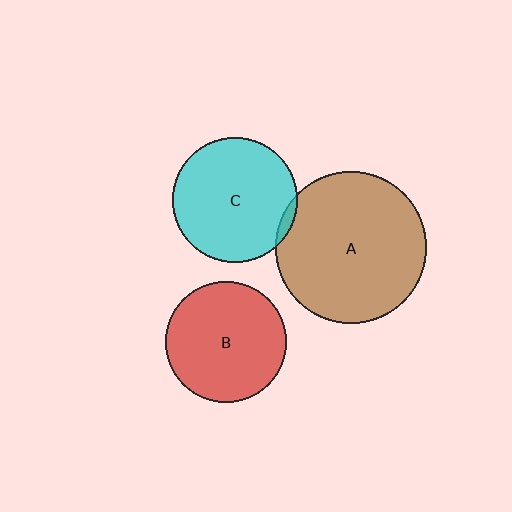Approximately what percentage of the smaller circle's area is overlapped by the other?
Approximately 5%.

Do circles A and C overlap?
Yes.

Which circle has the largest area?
Circle A (brown).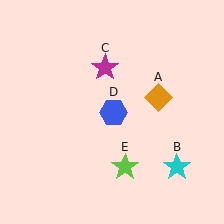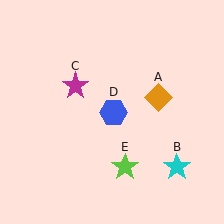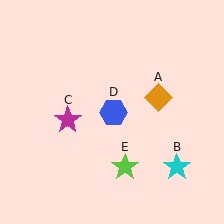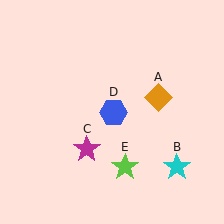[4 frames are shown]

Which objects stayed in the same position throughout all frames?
Orange diamond (object A) and cyan star (object B) and blue hexagon (object D) and lime star (object E) remained stationary.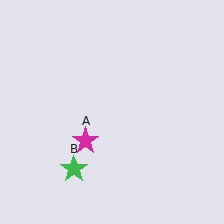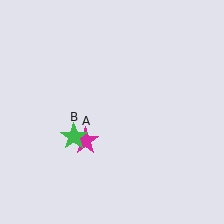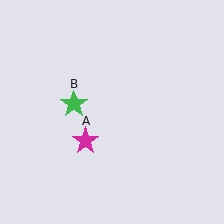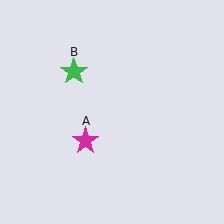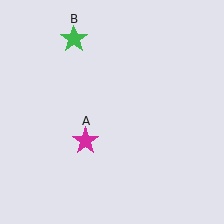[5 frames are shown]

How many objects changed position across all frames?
1 object changed position: green star (object B).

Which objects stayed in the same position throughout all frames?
Magenta star (object A) remained stationary.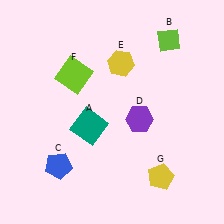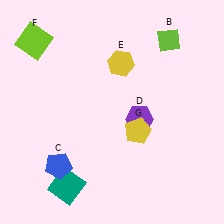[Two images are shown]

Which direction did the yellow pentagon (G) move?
The yellow pentagon (G) moved up.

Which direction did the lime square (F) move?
The lime square (F) moved left.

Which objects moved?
The objects that moved are: the teal square (A), the lime square (F), the yellow pentagon (G).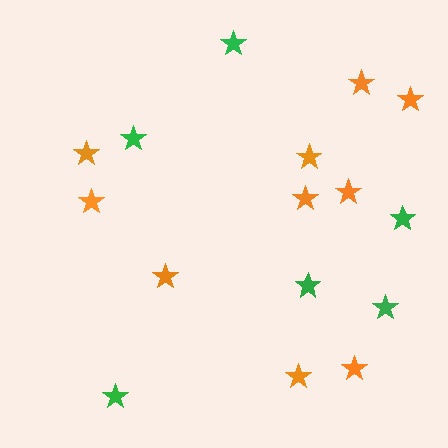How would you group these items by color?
There are 2 groups: one group of green stars (6) and one group of orange stars (10).